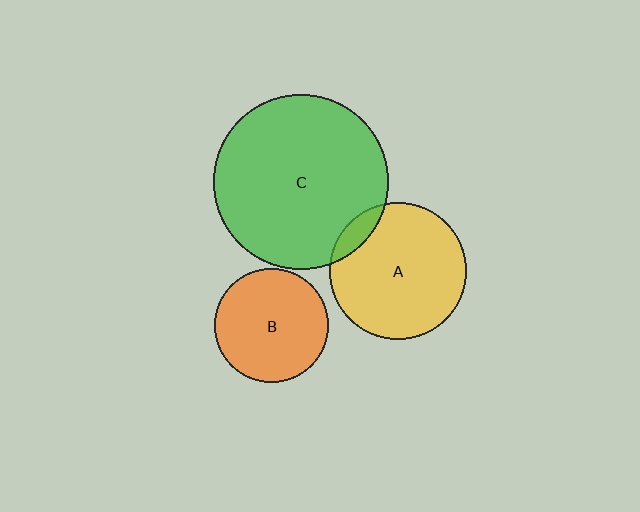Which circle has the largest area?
Circle C (green).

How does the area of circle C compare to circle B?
Approximately 2.4 times.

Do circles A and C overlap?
Yes.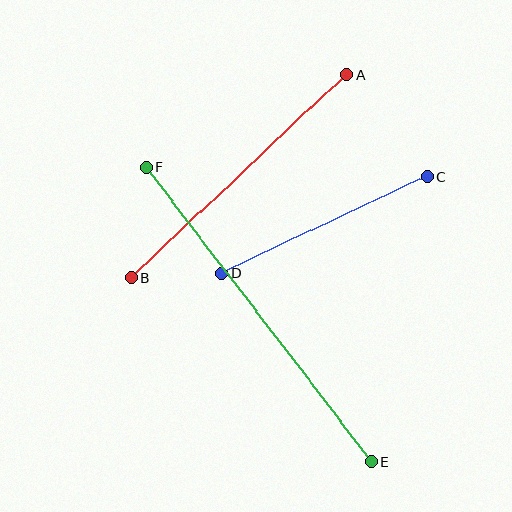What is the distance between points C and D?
The distance is approximately 227 pixels.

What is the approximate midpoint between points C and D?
The midpoint is at approximately (324, 225) pixels.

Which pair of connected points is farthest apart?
Points E and F are farthest apart.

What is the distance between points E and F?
The distance is approximately 371 pixels.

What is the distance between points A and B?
The distance is approximately 296 pixels.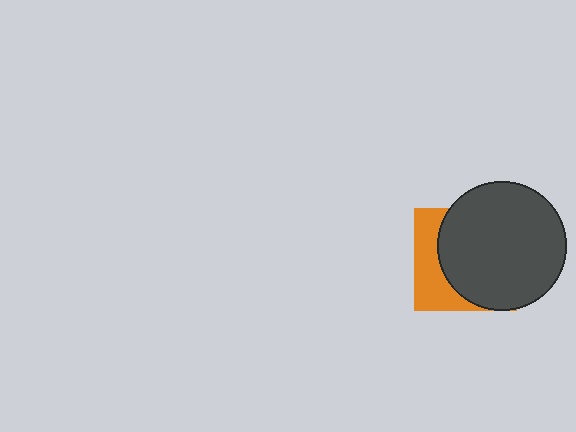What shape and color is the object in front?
The object in front is a dark gray circle.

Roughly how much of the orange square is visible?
A small part of it is visible (roughly 33%).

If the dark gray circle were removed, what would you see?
You would see the complete orange square.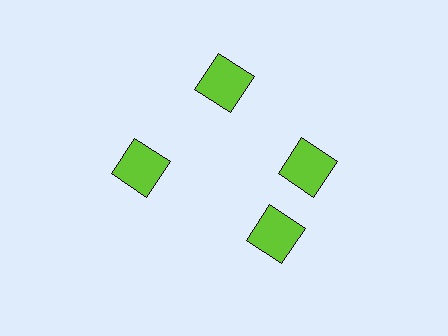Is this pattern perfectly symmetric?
No. The 4 lime squares are arranged in a ring, but one element near the 6 o'clock position is rotated out of alignment along the ring, breaking the 4-fold rotational symmetry.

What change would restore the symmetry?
The symmetry would be restored by rotating it back into even spacing with its neighbors so that all 4 squares sit at equal angles and equal distance from the center.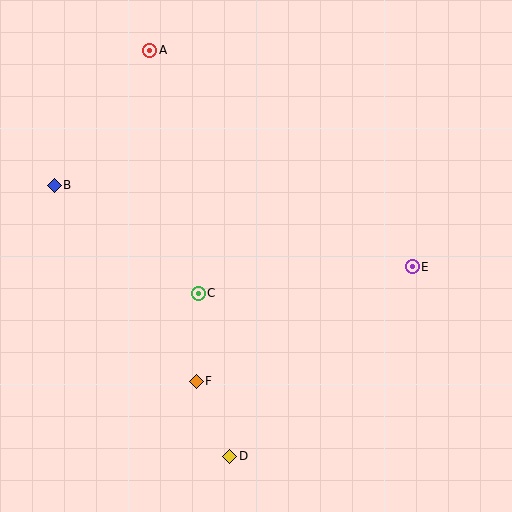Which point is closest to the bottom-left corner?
Point F is closest to the bottom-left corner.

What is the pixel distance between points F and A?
The distance between F and A is 335 pixels.